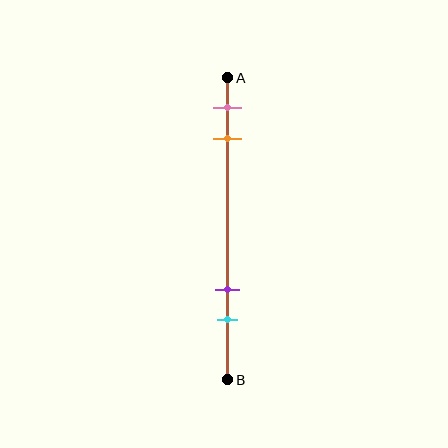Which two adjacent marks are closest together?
The pink and orange marks are the closest adjacent pair.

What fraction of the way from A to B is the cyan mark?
The cyan mark is approximately 80% (0.8) of the way from A to B.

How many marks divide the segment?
There are 4 marks dividing the segment.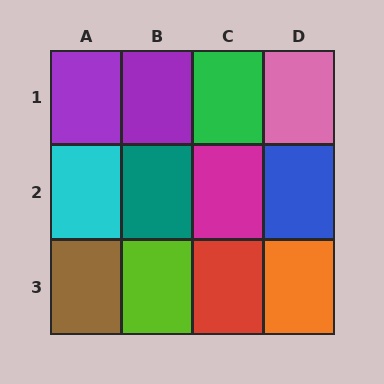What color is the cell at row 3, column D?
Orange.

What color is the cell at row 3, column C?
Red.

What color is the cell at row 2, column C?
Magenta.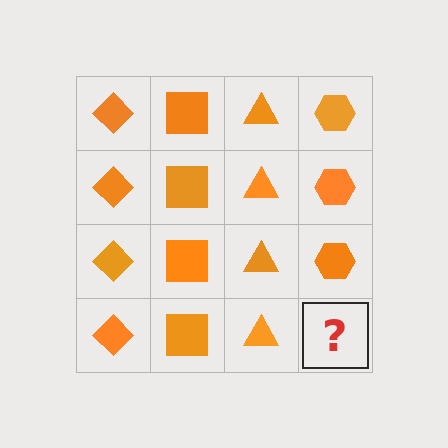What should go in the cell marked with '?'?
The missing cell should contain an orange hexagon.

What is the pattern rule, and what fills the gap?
The rule is that each column has a consistent shape. The gap should be filled with an orange hexagon.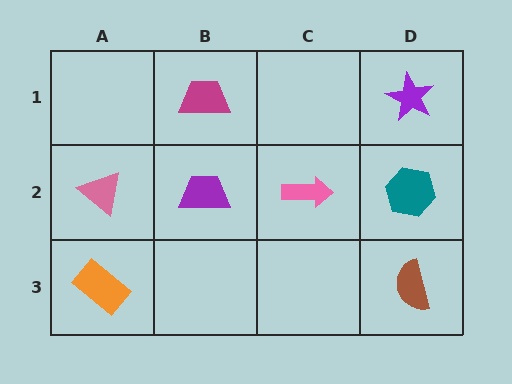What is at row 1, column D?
A purple star.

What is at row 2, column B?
A purple trapezoid.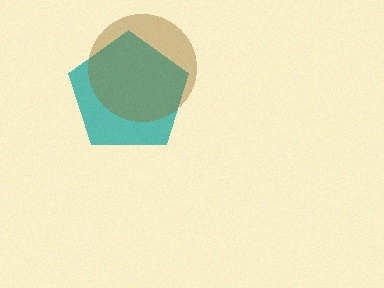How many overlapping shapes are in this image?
There are 2 overlapping shapes in the image.